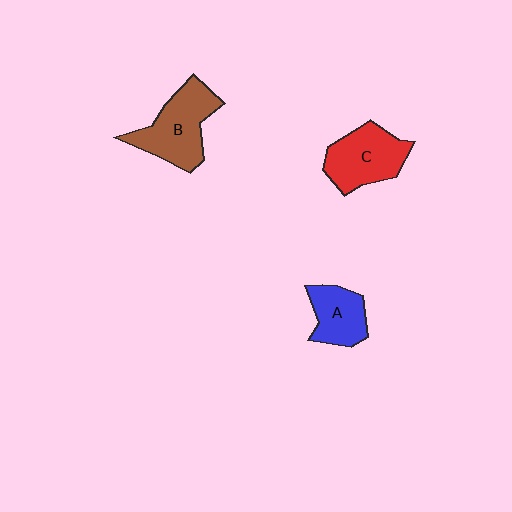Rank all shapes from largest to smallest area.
From largest to smallest: B (brown), C (red), A (blue).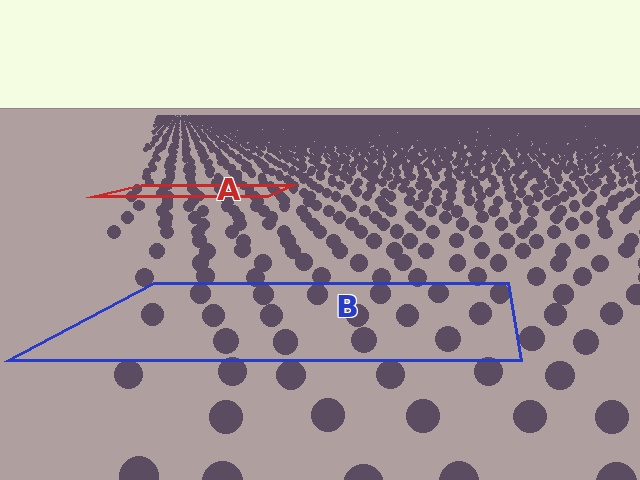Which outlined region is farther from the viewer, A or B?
Region A is farther from the viewer — the texture elements inside it appear smaller and more densely packed.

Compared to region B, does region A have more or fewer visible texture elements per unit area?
Region A has more texture elements per unit area — they are packed more densely because it is farther away.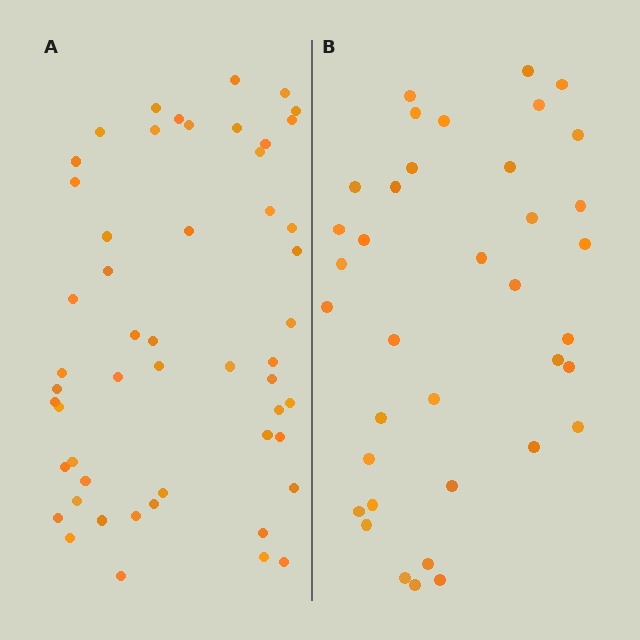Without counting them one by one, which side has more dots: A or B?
Region A (the left region) has more dots.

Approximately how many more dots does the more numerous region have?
Region A has approximately 15 more dots than region B.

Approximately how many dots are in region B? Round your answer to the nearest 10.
About 40 dots. (The exact count is 37, which rounds to 40.)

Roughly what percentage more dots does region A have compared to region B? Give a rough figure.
About 40% more.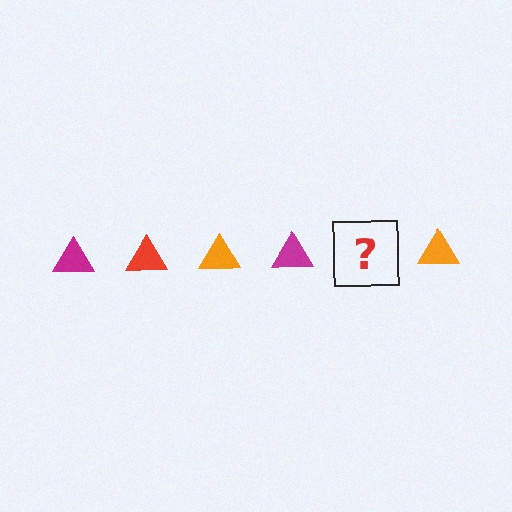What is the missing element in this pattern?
The missing element is a red triangle.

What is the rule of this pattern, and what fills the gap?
The rule is that the pattern cycles through magenta, red, orange triangles. The gap should be filled with a red triangle.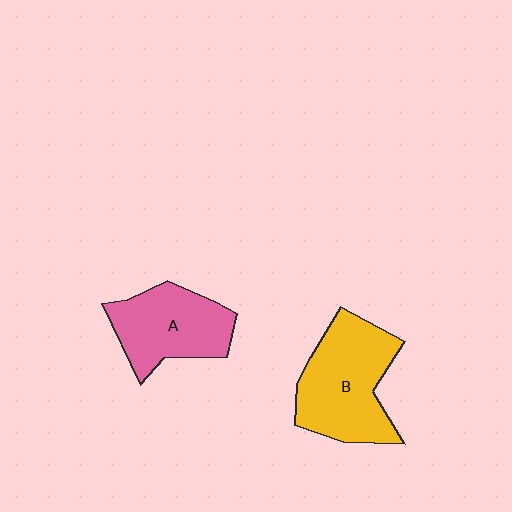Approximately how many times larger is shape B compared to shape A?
Approximately 1.3 times.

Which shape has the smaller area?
Shape A (pink).